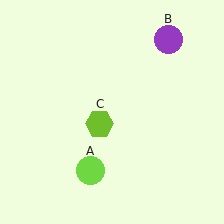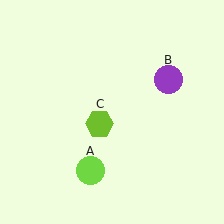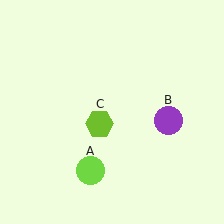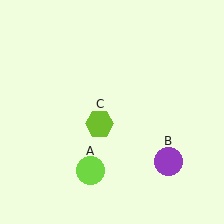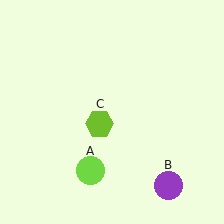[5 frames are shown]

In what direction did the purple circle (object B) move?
The purple circle (object B) moved down.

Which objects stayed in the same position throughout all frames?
Lime circle (object A) and lime hexagon (object C) remained stationary.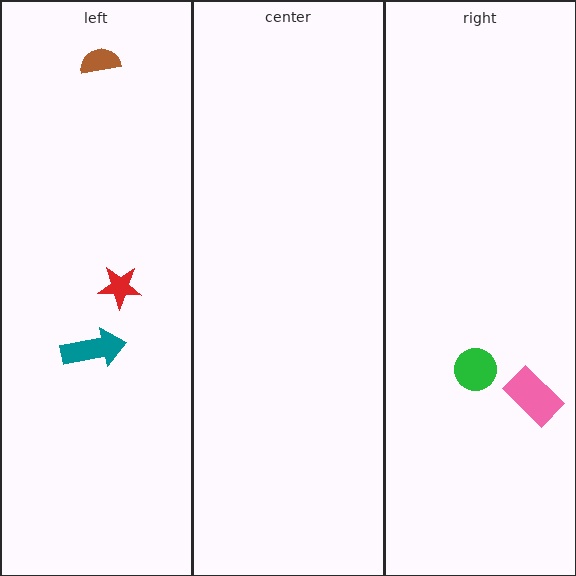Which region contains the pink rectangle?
The right region.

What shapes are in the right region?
The pink rectangle, the green circle.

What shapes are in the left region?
The red star, the brown semicircle, the teal arrow.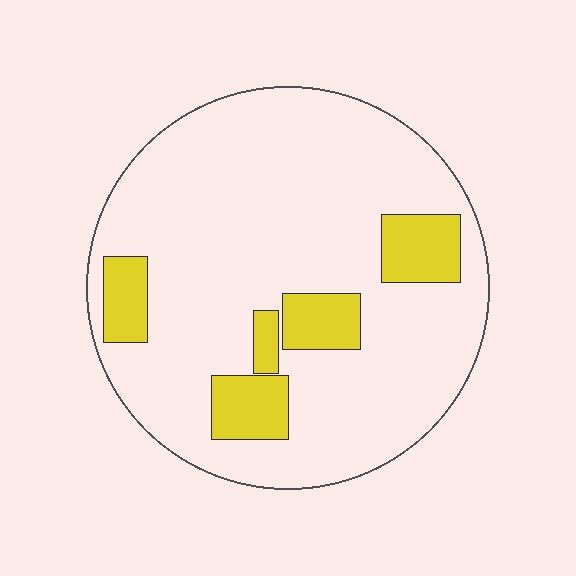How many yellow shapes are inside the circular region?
5.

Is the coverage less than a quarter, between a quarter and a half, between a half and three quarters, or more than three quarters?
Less than a quarter.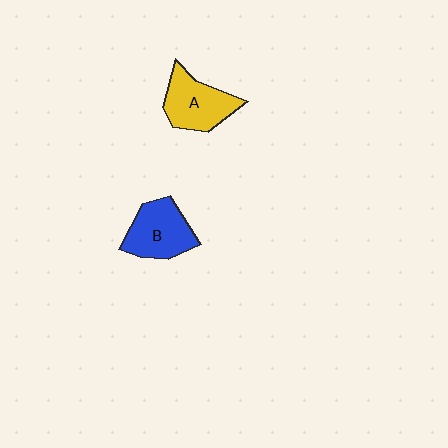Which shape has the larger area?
Shape B (blue).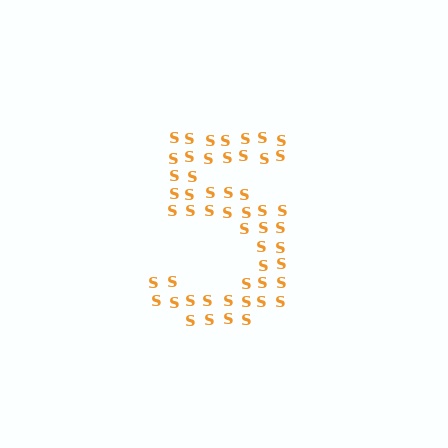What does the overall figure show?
The overall figure shows the digit 5.